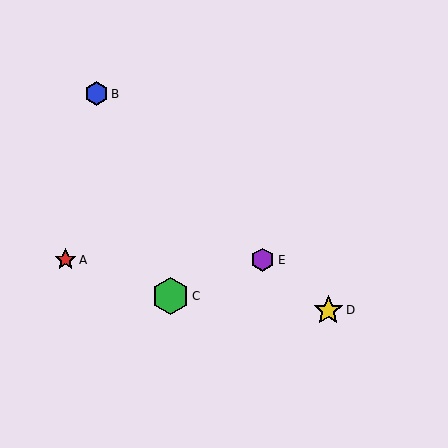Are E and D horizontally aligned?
No, E is at y≈260 and D is at y≈310.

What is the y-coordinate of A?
Object A is at y≈260.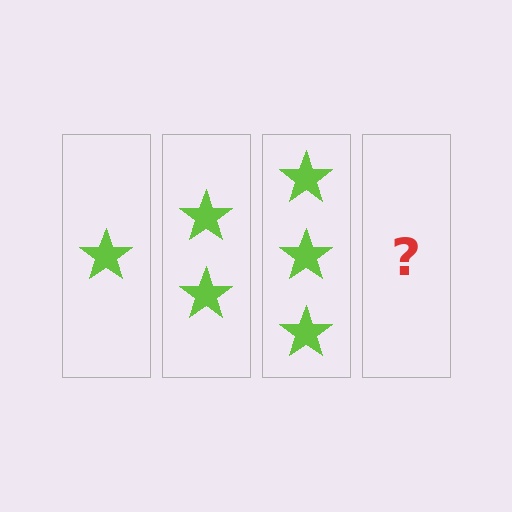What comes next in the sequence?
The next element should be 4 stars.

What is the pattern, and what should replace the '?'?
The pattern is that each step adds one more star. The '?' should be 4 stars.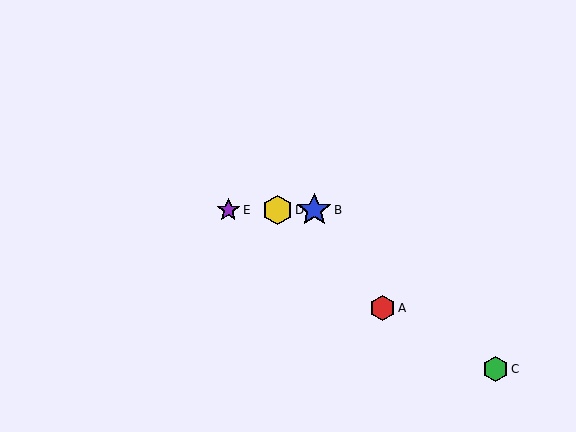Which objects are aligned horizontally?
Objects B, D, E are aligned horizontally.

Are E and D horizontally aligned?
Yes, both are at y≈210.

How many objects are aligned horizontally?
3 objects (B, D, E) are aligned horizontally.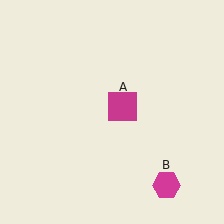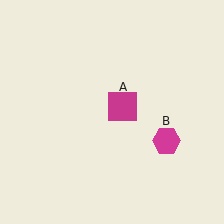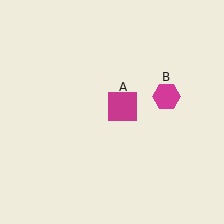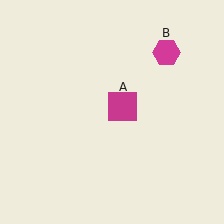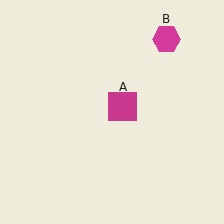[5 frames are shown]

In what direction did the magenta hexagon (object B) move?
The magenta hexagon (object B) moved up.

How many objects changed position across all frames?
1 object changed position: magenta hexagon (object B).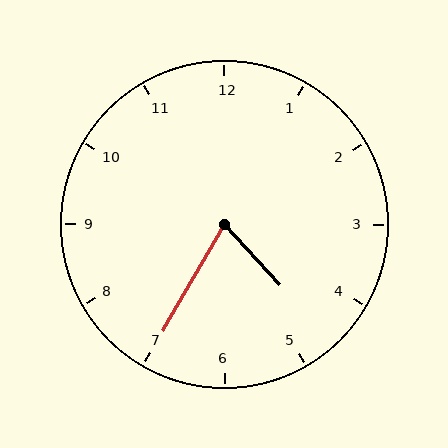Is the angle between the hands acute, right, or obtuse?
It is acute.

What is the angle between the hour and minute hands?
Approximately 72 degrees.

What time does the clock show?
4:35.